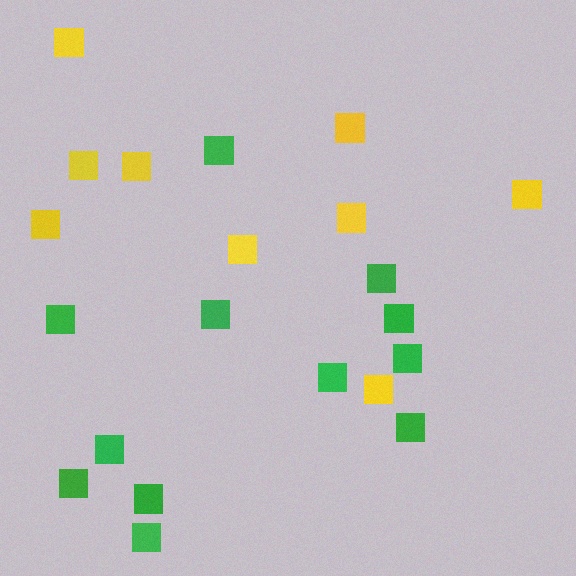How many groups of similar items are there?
There are 2 groups: one group of yellow squares (9) and one group of green squares (12).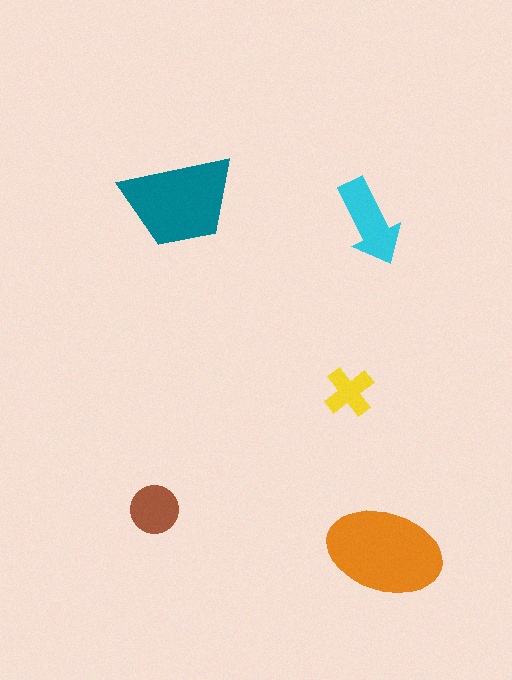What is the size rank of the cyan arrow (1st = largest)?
3rd.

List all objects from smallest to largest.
The yellow cross, the brown circle, the cyan arrow, the teal trapezoid, the orange ellipse.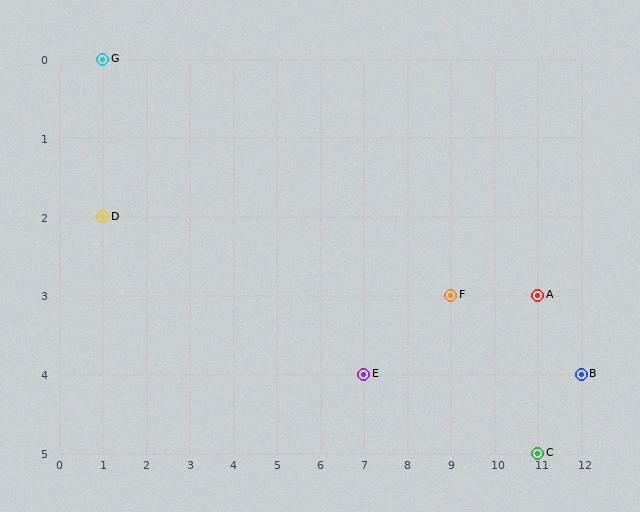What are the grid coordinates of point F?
Point F is at grid coordinates (9, 3).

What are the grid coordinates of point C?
Point C is at grid coordinates (11, 5).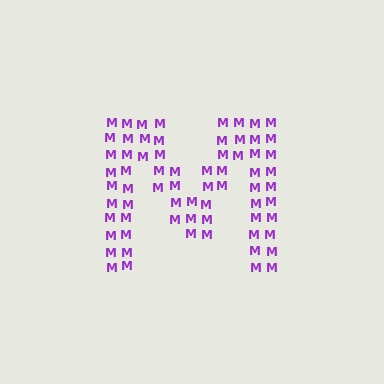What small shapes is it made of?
It is made of small letter M's.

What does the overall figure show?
The overall figure shows the letter M.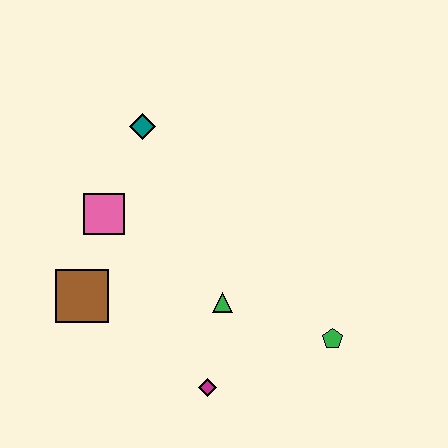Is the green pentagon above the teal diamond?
No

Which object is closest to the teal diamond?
The pink square is closest to the teal diamond.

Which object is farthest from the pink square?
The green pentagon is farthest from the pink square.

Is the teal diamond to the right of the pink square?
Yes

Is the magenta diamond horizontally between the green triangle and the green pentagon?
No